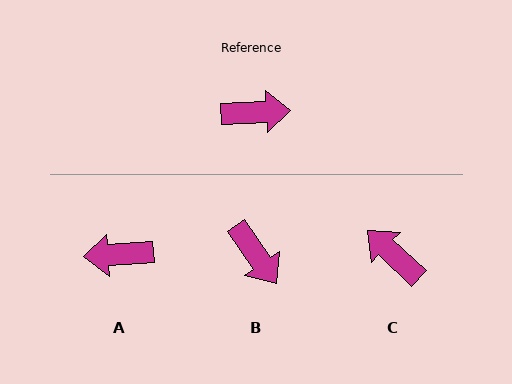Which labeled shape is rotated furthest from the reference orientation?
A, about 179 degrees away.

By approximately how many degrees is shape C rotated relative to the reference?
Approximately 134 degrees counter-clockwise.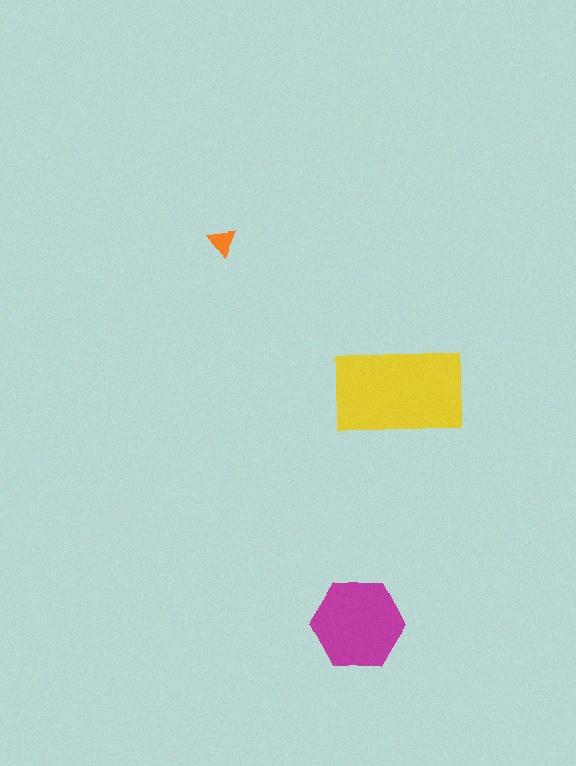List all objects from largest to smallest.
The yellow rectangle, the magenta hexagon, the orange triangle.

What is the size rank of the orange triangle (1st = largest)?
3rd.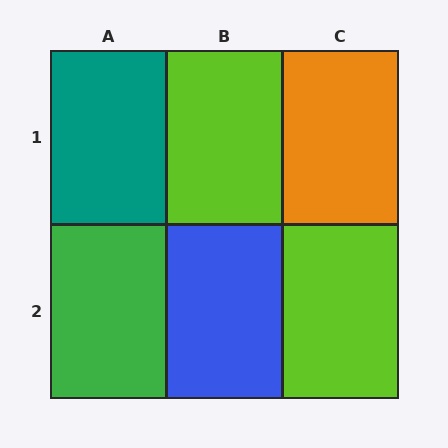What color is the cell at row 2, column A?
Green.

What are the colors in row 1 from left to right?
Teal, lime, orange.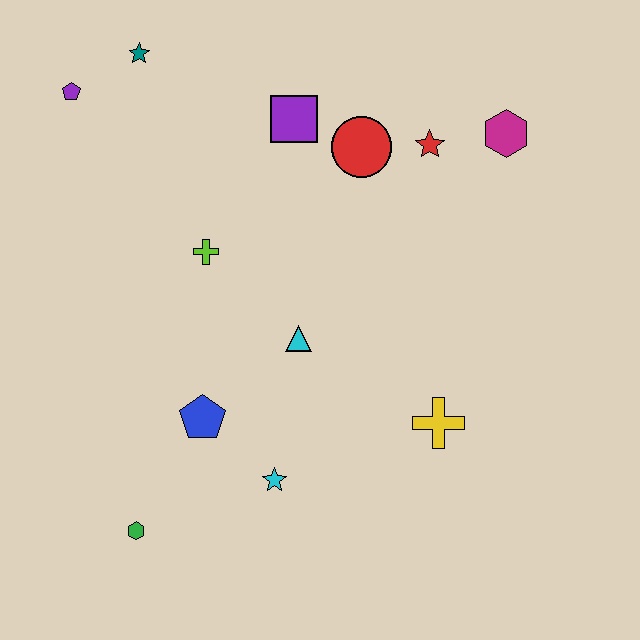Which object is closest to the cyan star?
The blue pentagon is closest to the cyan star.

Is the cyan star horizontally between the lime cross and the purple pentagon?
No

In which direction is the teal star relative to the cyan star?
The teal star is above the cyan star.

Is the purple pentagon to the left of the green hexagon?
Yes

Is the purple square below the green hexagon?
No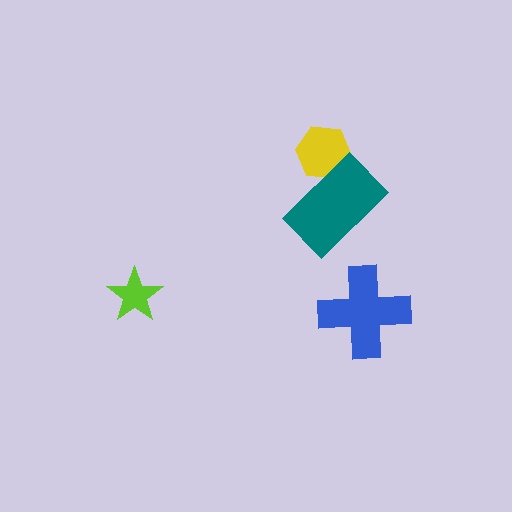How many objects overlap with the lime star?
0 objects overlap with the lime star.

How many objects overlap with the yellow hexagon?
1 object overlaps with the yellow hexagon.